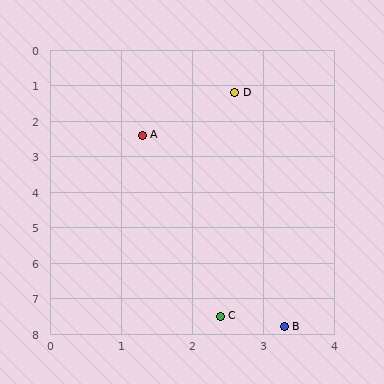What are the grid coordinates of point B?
Point B is at approximately (3.3, 7.8).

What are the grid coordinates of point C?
Point C is at approximately (2.4, 7.5).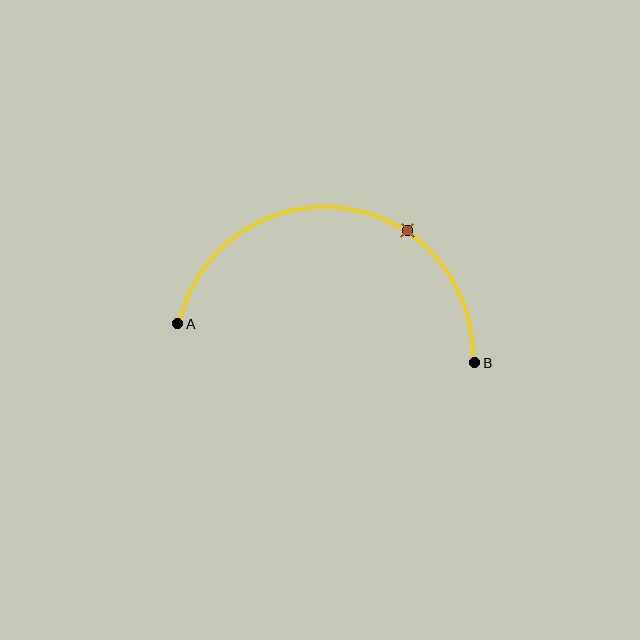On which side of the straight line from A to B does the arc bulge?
The arc bulges above the straight line connecting A and B.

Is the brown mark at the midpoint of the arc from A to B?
No. The brown mark lies on the arc but is closer to endpoint B. The arc midpoint would be at the point on the curve equidistant along the arc from both A and B.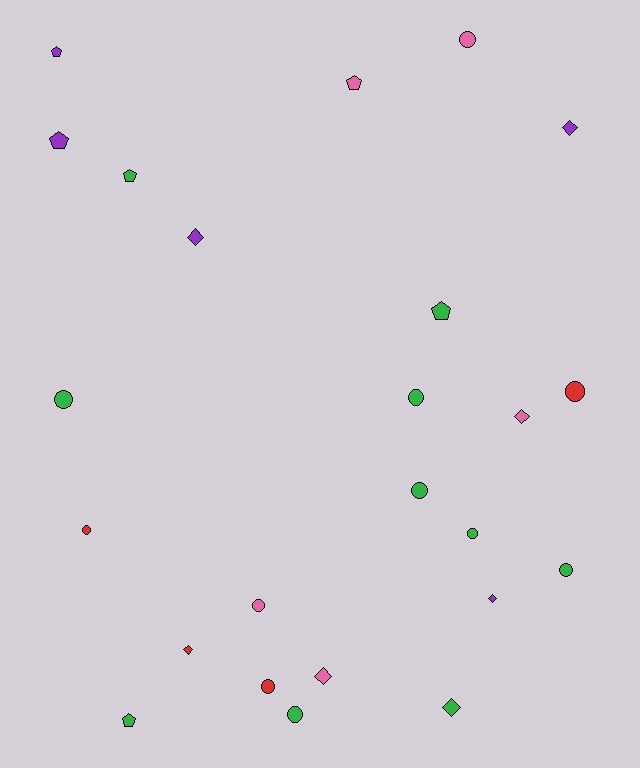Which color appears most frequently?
Green, with 10 objects.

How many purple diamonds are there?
There are 3 purple diamonds.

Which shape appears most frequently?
Circle, with 11 objects.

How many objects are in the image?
There are 24 objects.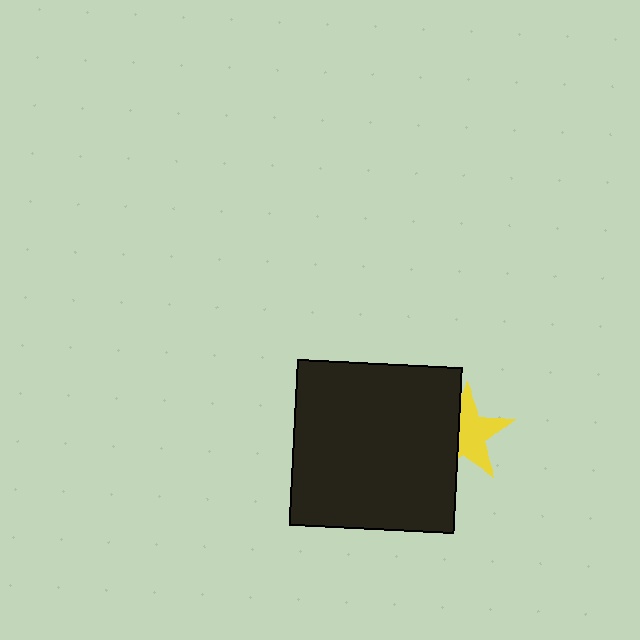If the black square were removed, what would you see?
You would see the complete yellow star.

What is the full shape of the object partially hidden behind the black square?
The partially hidden object is a yellow star.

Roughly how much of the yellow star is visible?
About half of it is visible (roughly 61%).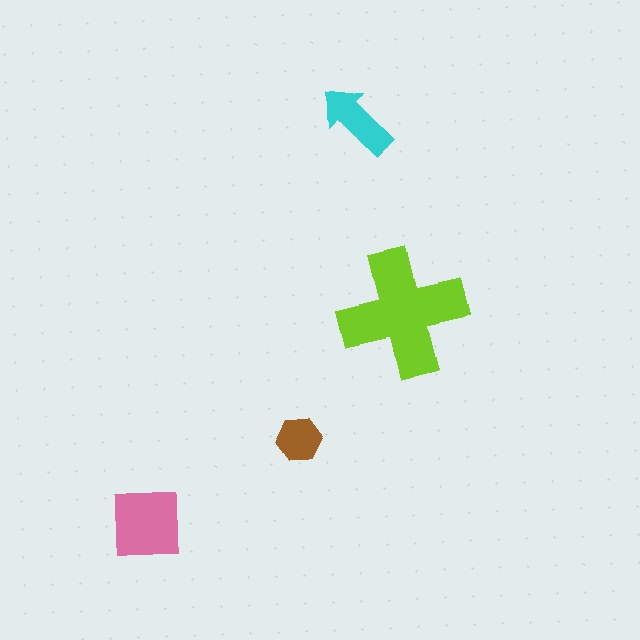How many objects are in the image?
There are 4 objects in the image.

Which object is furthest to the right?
The lime cross is rightmost.